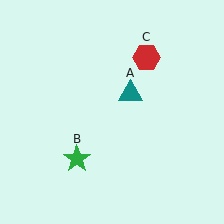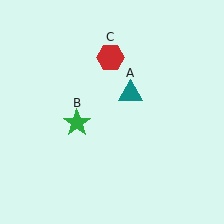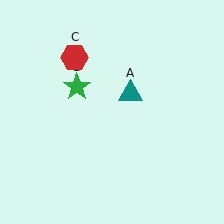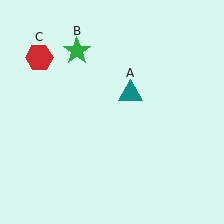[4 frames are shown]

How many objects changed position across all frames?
2 objects changed position: green star (object B), red hexagon (object C).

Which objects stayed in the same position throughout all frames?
Teal triangle (object A) remained stationary.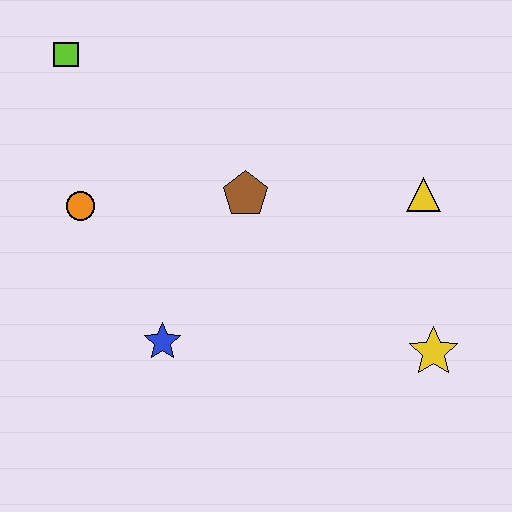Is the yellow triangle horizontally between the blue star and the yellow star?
Yes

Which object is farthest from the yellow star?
The lime square is farthest from the yellow star.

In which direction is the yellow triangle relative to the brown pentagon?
The yellow triangle is to the right of the brown pentagon.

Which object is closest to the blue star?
The orange circle is closest to the blue star.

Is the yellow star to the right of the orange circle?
Yes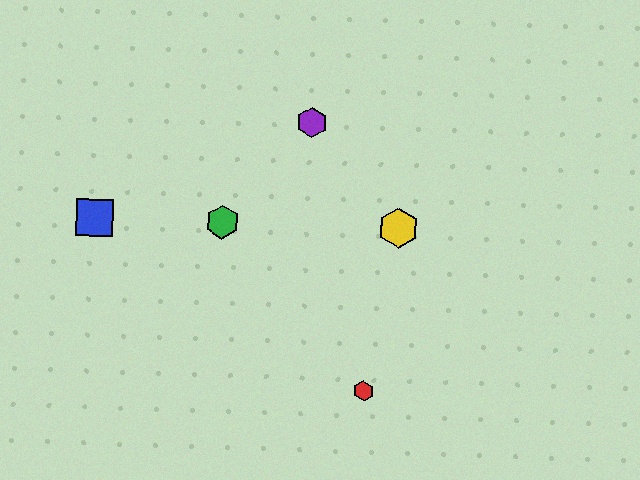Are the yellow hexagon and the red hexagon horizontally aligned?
No, the yellow hexagon is at y≈228 and the red hexagon is at y≈391.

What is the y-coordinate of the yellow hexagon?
The yellow hexagon is at y≈228.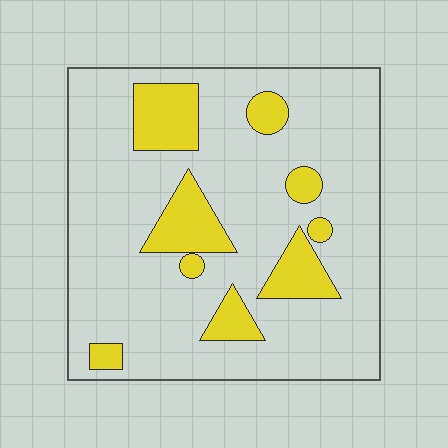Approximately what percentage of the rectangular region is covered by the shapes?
Approximately 20%.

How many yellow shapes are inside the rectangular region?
9.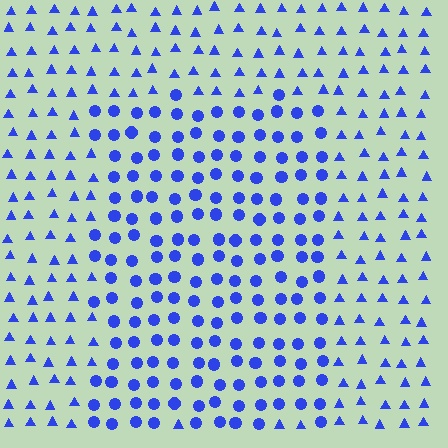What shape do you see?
I see a rectangle.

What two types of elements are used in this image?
The image uses circles inside the rectangle region and triangles outside it.